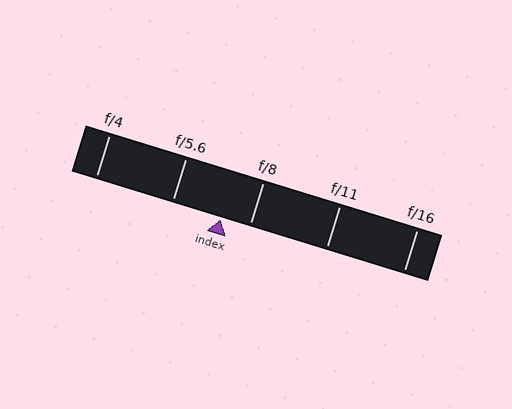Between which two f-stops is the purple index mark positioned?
The index mark is between f/5.6 and f/8.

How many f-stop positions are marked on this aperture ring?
There are 5 f-stop positions marked.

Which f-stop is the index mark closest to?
The index mark is closest to f/8.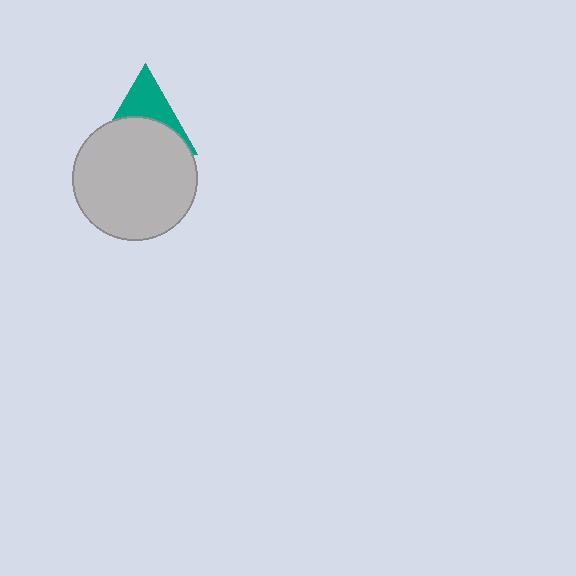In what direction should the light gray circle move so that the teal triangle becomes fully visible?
The light gray circle should move down. That is the shortest direction to clear the overlap and leave the teal triangle fully visible.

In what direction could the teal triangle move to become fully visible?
The teal triangle could move up. That would shift it out from behind the light gray circle entirely.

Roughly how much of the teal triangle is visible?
A small part of it is visible (roughly 41%).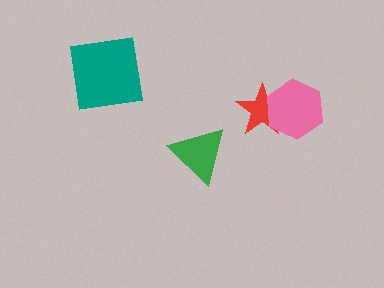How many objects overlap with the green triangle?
0 objects overlap with the green triangle.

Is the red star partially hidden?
Yes, it is partially covered by another shape.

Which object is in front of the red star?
The pink hexagon is in front of the red star.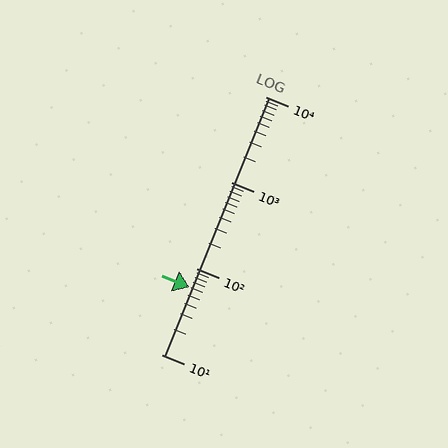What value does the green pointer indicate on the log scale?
The pointer indicates approximately 61.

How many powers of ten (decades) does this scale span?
The scale spans 3 decades, from 10 to 10000.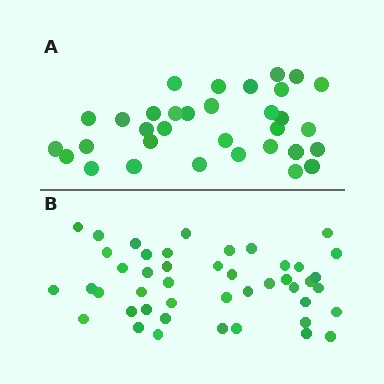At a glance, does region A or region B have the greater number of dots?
Region B (the bottom region) has more dots.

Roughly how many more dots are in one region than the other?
Region B has roughly 12 or so more dots than region A.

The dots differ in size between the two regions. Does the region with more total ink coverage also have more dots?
No. Region A has more total ink coverage because its dots are larger, but region B actually contains more individual dots. Total area can be misleading — the number of items is what matters here.